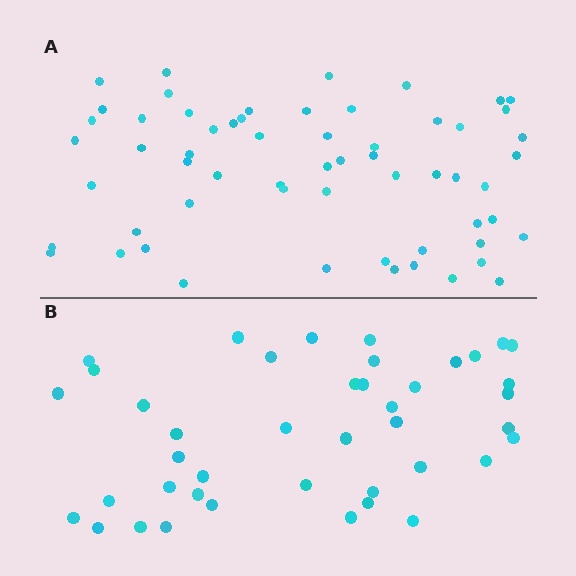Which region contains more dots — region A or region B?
Region A (the top region) has more dots.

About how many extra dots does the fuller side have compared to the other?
Region A has approximately 20 more dots than region B.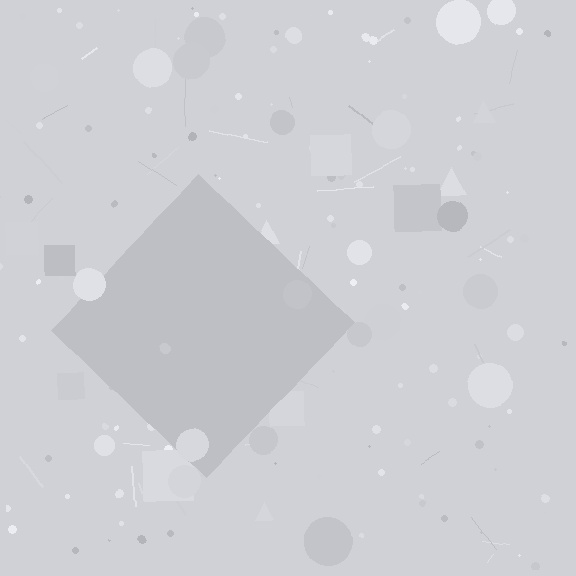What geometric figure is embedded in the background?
A diamond is embedded in the background.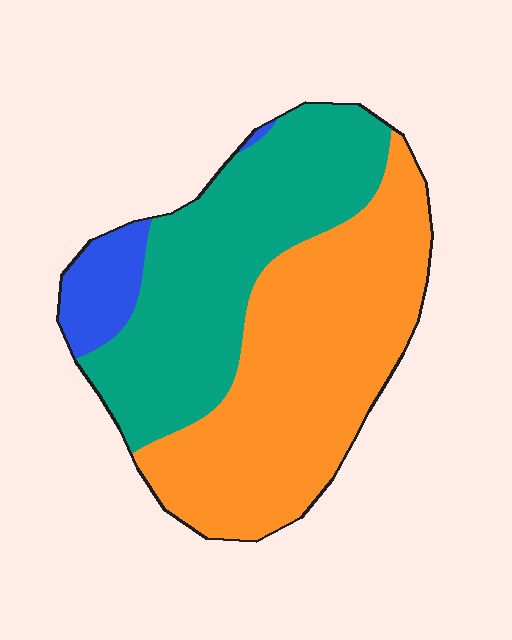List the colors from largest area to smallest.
From largest to smallest: orange, teal, blue.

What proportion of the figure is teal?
Teal takes up about two fifths (2/5) of the figure.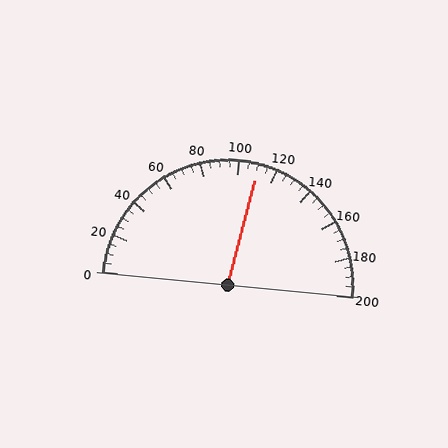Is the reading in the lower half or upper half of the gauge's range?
The reading is in the upper half of the range (0 to 200).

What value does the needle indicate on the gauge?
The needle indicates approximately 110.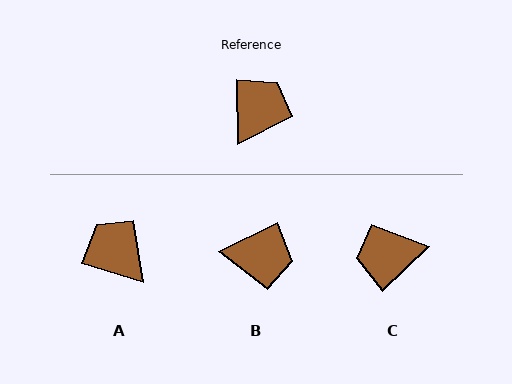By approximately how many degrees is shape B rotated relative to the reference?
Approximately 65 degrees clockwise.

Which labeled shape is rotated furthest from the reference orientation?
C, about 132 degrees away.